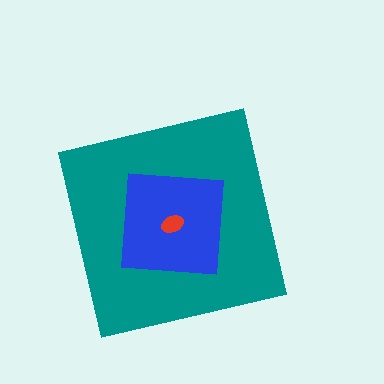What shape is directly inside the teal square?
The blue square.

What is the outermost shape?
The teal square.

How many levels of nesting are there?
3.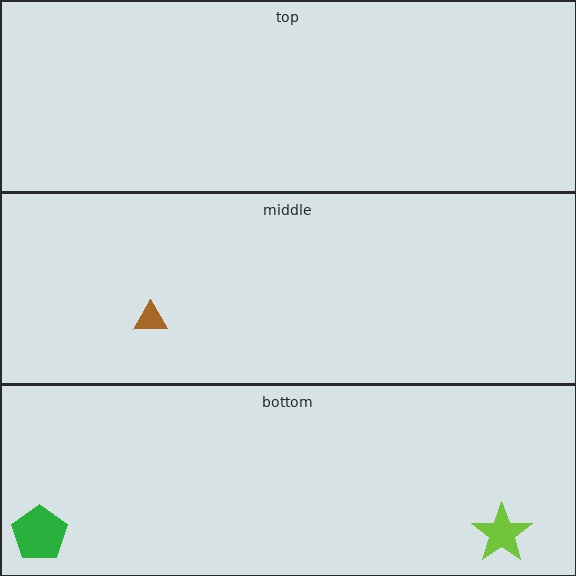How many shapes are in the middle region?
1.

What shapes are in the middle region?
The brown triangle.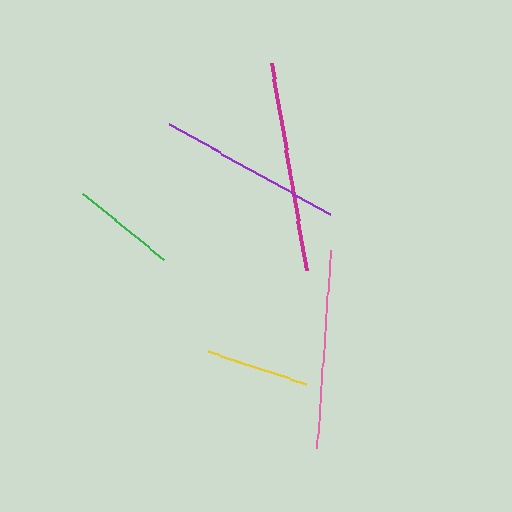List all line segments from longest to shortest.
From longest to shortest: magenta, pink, purple, green, yellow.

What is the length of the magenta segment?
The magenta segment is approximately 210 pixels long.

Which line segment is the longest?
The magenta line is the longest at approximately 210 pixels.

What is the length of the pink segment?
The pink segment is approximately 198 pixels long.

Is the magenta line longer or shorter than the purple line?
The magenta line is longer than the purple line.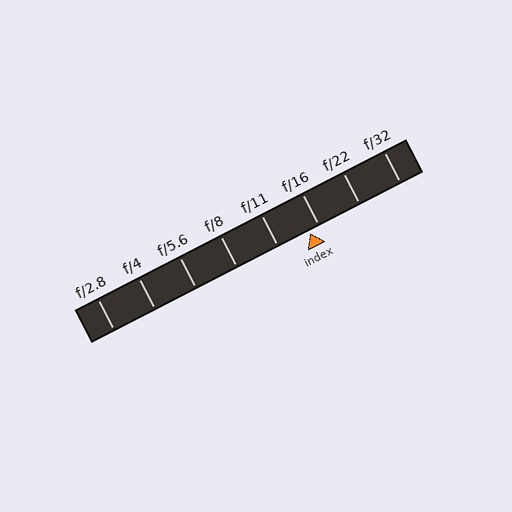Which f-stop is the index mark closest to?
The index mark is closest to f/16.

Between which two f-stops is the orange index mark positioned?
The index mark is between f/11 and f/16.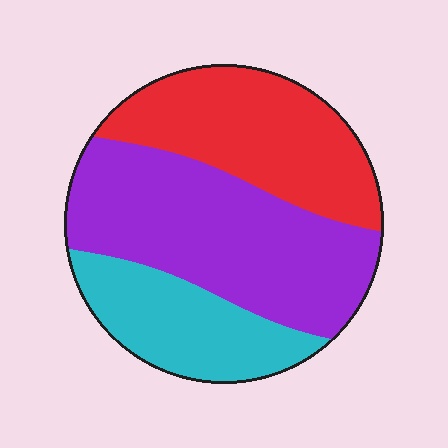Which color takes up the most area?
Purple, at roughly 45%.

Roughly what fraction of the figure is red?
Red covers roughly 30% of the figure.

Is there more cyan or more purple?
Purple.